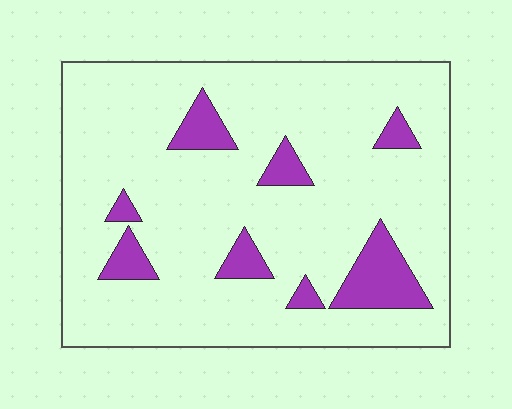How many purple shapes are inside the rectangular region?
8.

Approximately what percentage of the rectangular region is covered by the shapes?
Approximately 15%.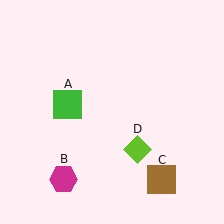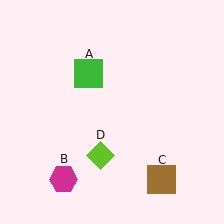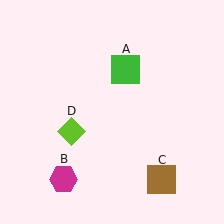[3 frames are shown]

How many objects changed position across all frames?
2 objects changed position: green square (object A), lime diamond (object D).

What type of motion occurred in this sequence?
The green square (object A), lime diamond (object D) rotated clockwise around the center of the scene.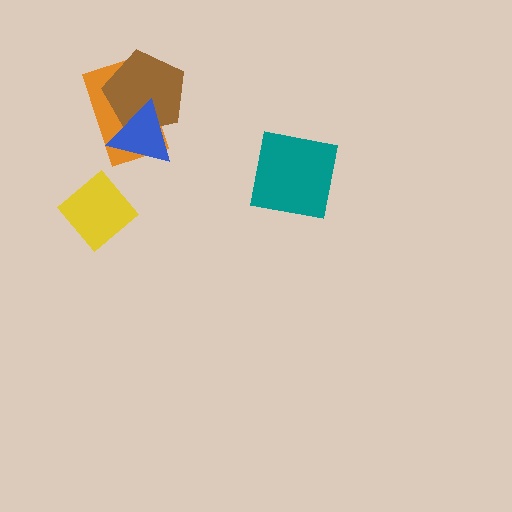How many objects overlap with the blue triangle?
2 objects overlap with the blue triangle.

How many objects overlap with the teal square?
0 objects overlap with the teal square.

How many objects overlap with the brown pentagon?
2 objects overlap with the brown pentagon.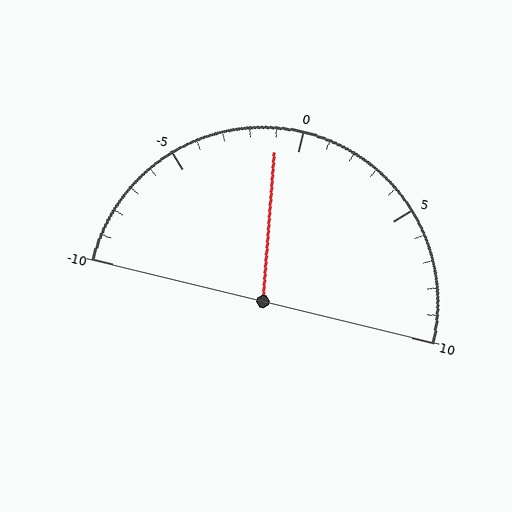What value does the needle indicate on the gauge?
The needle indicates approximately -1.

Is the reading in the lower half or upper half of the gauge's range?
The reading is in the lower half of the range (-10 to 10).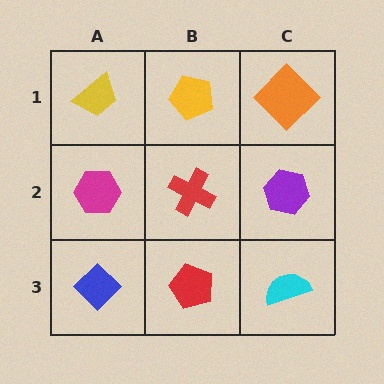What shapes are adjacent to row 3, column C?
A purple hexagon (row 2, column C), a red pentagon (row 3, column B).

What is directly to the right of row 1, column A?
A yellow pentagon.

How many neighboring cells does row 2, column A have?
3.